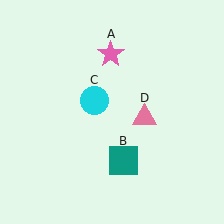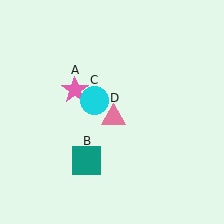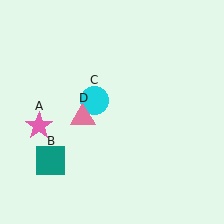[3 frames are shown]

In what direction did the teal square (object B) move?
The teal square (object B) moved left.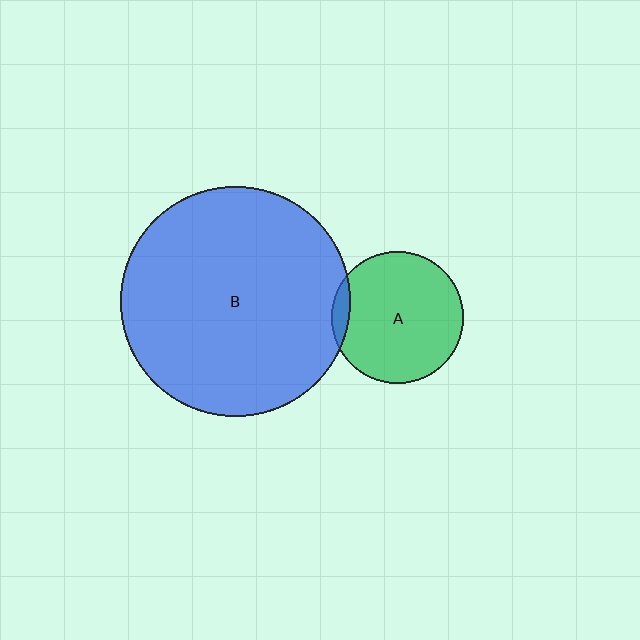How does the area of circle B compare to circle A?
Approximately 3.0 times.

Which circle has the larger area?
Circle B (blue).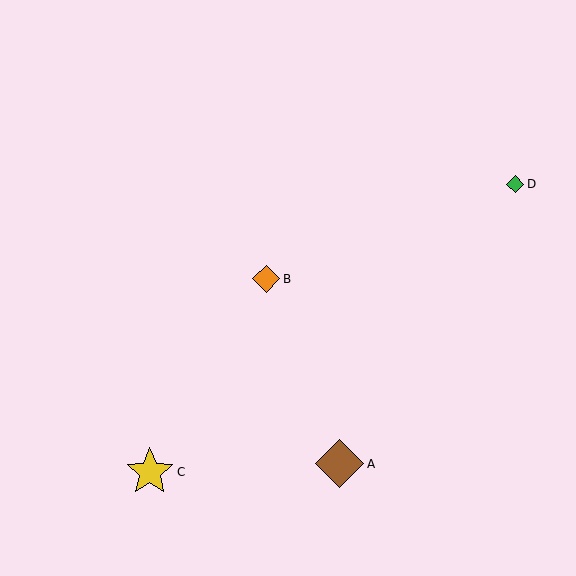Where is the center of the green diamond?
The center of the green diamond is at (515, 184).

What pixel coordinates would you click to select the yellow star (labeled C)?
Click at (150, 472) to select the yellow star C.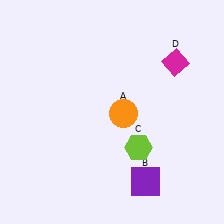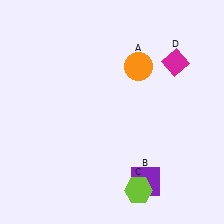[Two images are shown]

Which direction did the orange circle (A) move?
The orange circle (A) moved up.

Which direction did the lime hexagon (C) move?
The lime hexagon (C) moved down.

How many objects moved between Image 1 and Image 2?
2 objects moved between the two images.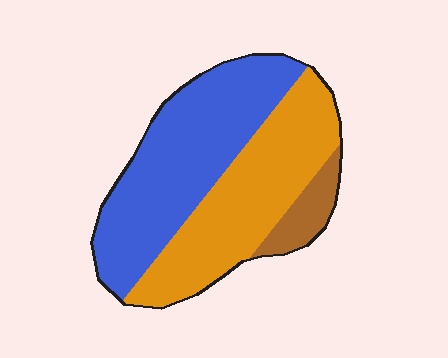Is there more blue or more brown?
Blue.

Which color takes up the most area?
Blue, at roughly 50%.